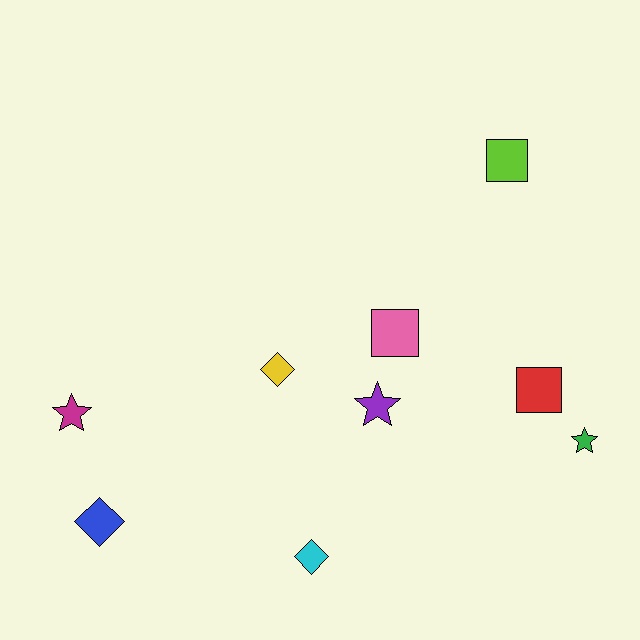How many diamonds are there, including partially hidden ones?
There are 3 diamonds.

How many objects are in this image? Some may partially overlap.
There are 9 objects.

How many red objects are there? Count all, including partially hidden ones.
There is 1 red object.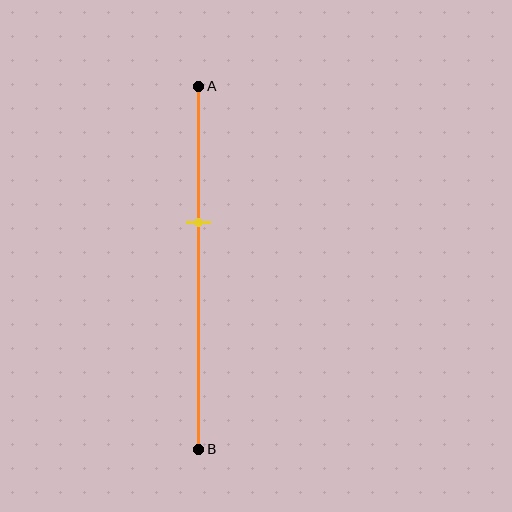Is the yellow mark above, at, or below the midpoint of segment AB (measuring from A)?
The yellow mark is above the midpoint of segment AB.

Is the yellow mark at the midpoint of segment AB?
No, the mark is at about 35% from A, not at the 50% midpoint.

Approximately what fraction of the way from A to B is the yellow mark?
The yellow mark is approximately 35% of the way from A to B.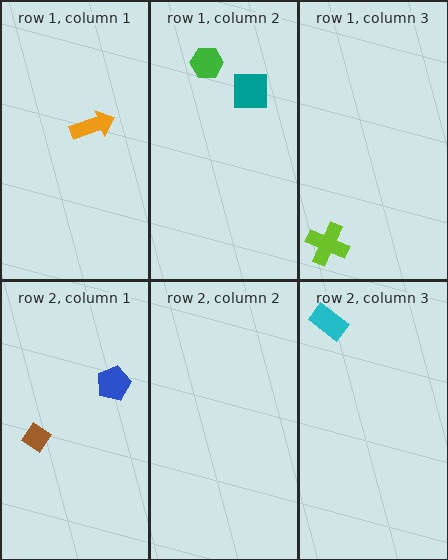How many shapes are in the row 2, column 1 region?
2.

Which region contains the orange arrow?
The row 1, column 1 region.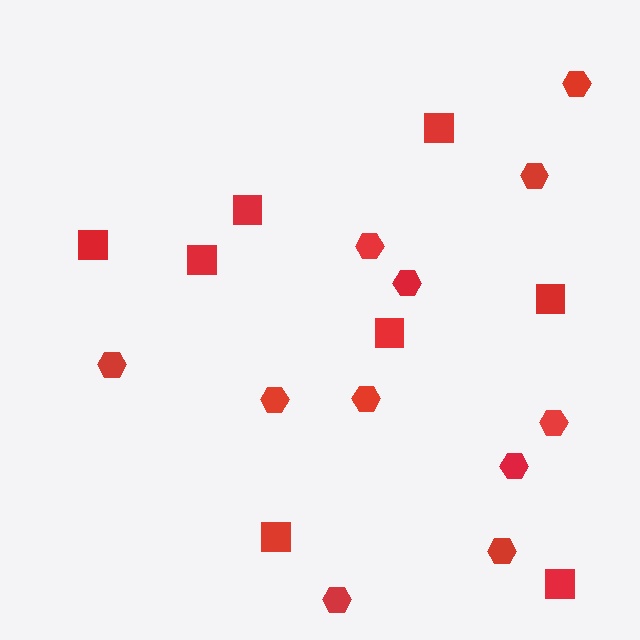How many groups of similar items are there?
There are 2 groups: one group of hexagons (11) and one group of squares (8).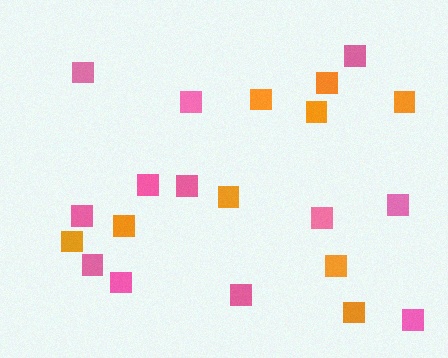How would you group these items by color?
There are 2 groups: one group of orange squares (9) and one group of pink squares (12).